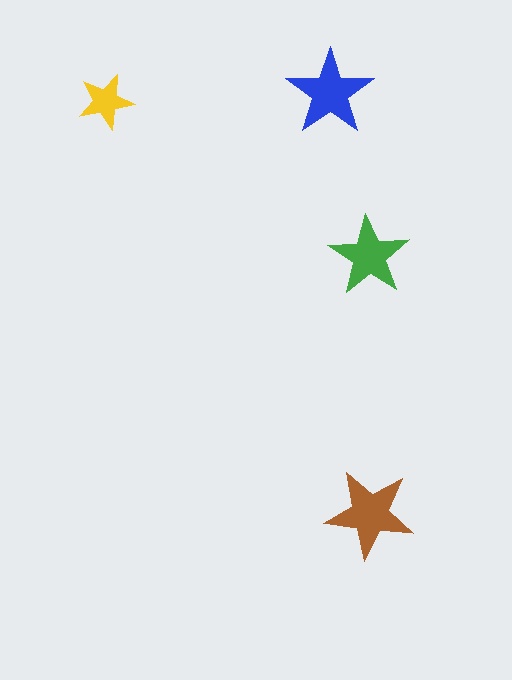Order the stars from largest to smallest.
the brown one, the blue one, the green one, the yellow one.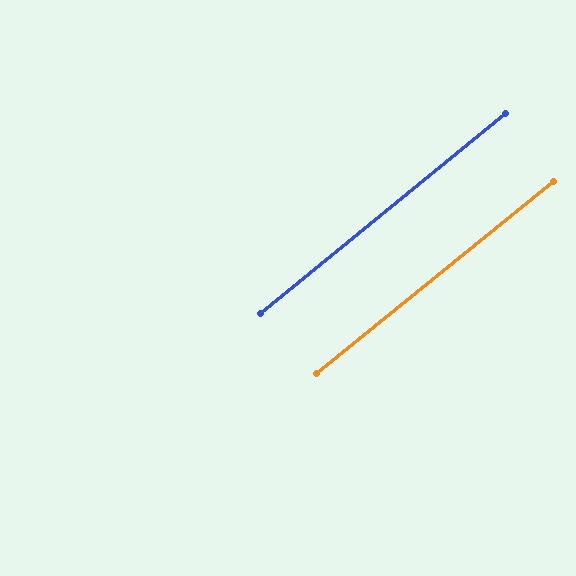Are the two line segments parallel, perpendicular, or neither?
Parallel — their directions differ by only 0.3°.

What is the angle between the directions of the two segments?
Approximately 0 degrees.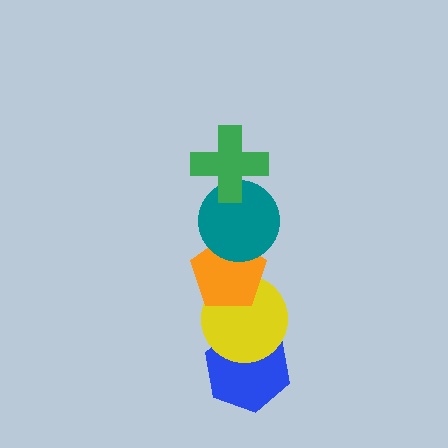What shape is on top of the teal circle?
The green cross is on top of the teal circle.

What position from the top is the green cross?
The green cross is 1st from the top.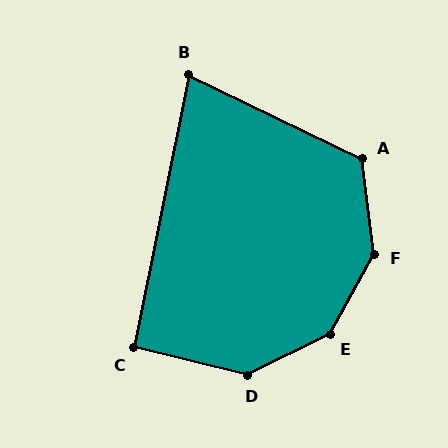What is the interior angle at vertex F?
Approximately 144 degrees (obtuse).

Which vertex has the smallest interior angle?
B, at approximately 76 degrees.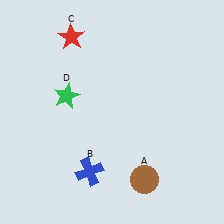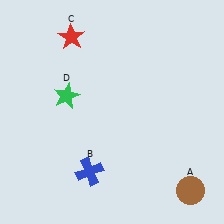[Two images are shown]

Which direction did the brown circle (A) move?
The brown circle (A) moved right.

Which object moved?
The brown circle (A) moved right.